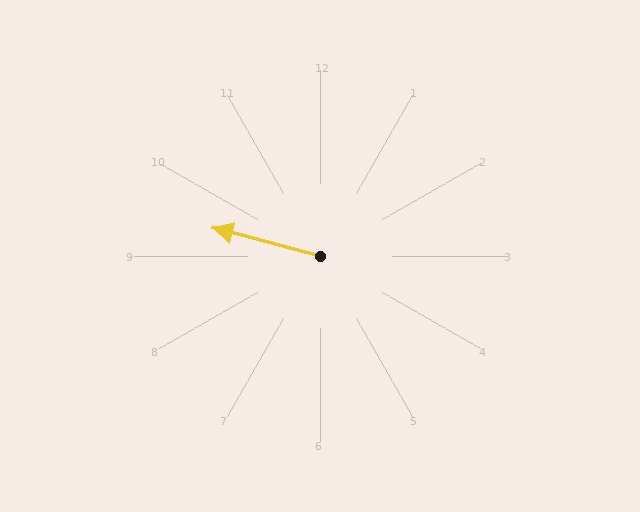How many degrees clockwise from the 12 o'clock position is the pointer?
Approximately 285 degrees.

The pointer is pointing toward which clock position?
Roughly 9 o'clock.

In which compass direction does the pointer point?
West.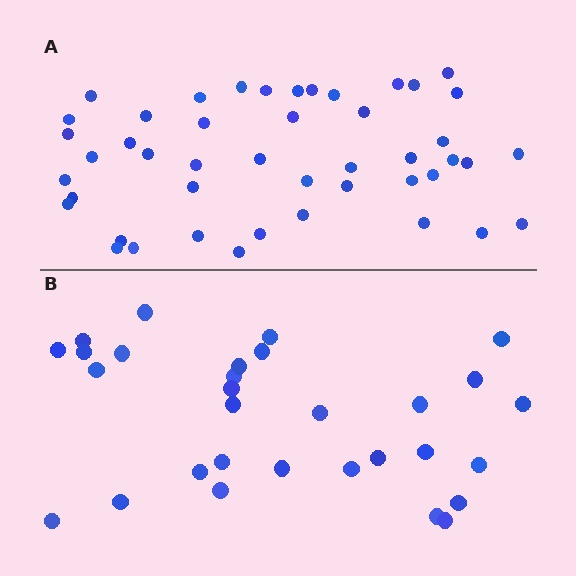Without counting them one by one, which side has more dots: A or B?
Region A (the top region) has more dots.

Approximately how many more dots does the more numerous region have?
Region A has approximately 15 more dots than region B.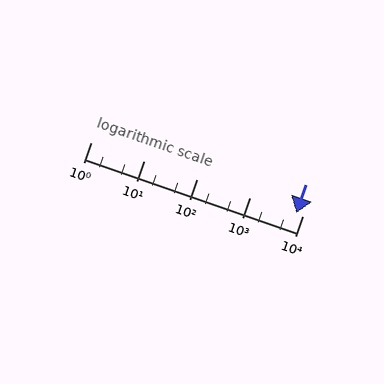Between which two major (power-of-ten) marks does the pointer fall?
The pointer is between 1000 and 10000.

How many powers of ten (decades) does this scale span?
The scale spans 4 decades, from 1 to 10000.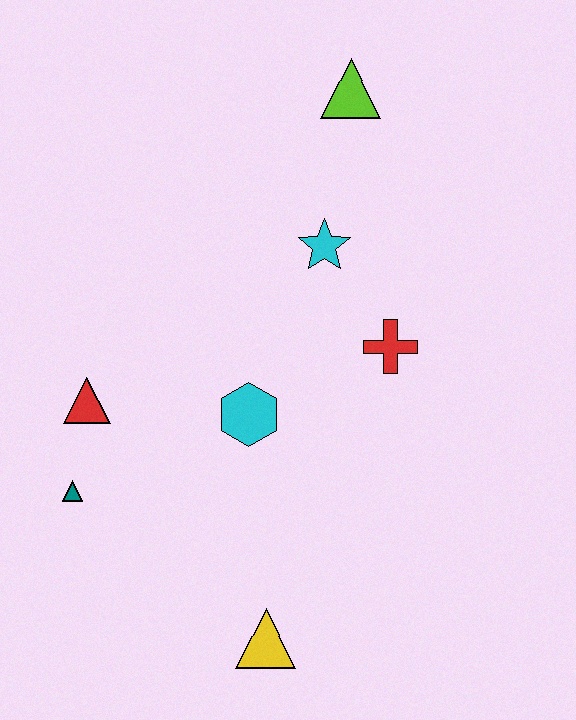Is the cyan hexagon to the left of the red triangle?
No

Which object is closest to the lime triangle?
The cyan star is closest to the lime triangle.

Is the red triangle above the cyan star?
No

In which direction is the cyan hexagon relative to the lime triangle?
The cyan hexagon is below the lime triangle.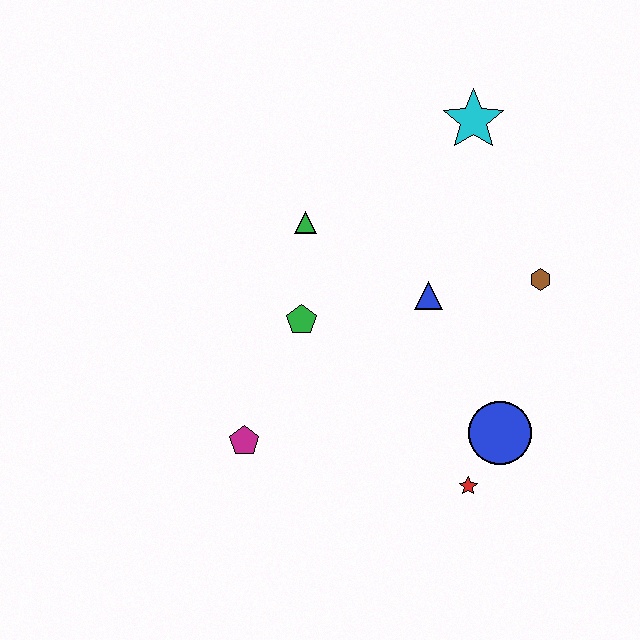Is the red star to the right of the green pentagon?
Yes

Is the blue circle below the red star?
No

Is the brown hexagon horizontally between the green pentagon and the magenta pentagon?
No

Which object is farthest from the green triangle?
The red star is farthest from the green triangle.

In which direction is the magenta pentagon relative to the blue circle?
The magenta pentagon is to the left of the blue circle.